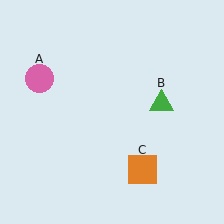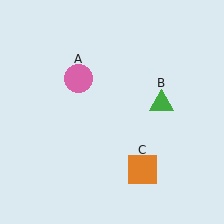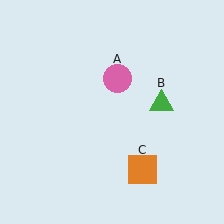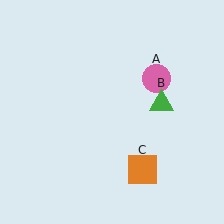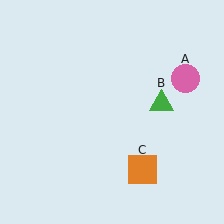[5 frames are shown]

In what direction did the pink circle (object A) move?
The pink circle (object A) moved right.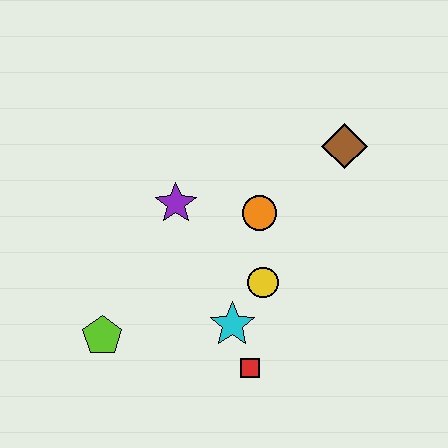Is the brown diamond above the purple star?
Yes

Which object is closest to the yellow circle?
The cyan star is closest to the yellow circle.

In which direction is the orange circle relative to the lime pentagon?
The orange circle is to the right of the lime pentagon.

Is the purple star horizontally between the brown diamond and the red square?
No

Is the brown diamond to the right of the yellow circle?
Yes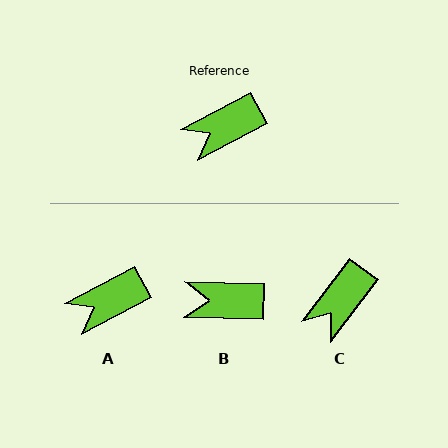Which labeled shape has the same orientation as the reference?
A.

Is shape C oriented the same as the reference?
No, it is off by about 25 degrees.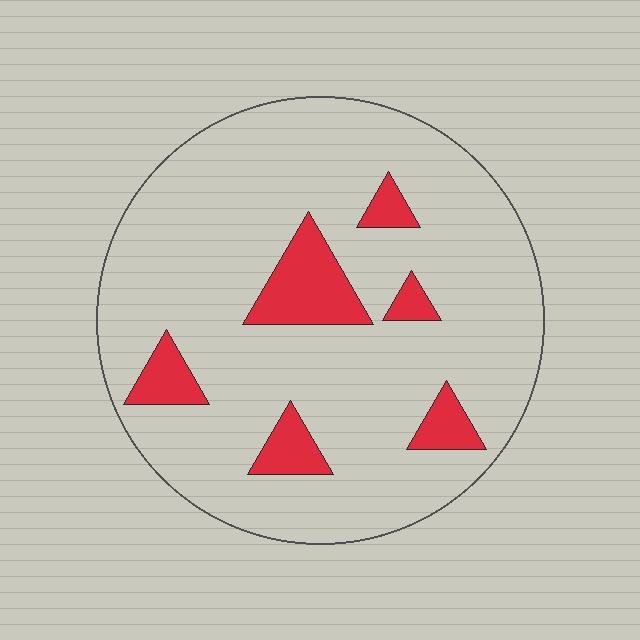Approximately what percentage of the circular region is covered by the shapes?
Approximately 15%.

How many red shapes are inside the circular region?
6.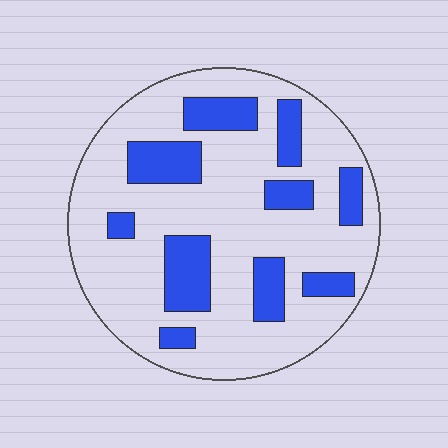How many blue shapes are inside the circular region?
10.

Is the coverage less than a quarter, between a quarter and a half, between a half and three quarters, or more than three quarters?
Less than a quarter.